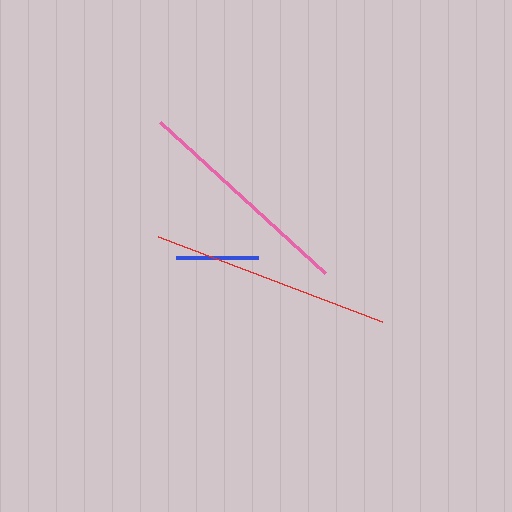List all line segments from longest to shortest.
From longest to shortest: red, pink, blue.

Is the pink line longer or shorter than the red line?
The red line is longer than the pink line.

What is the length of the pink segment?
The pink segment is approximately 224 pixels long.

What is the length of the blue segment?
The blue segment is approximately 82 pixels long.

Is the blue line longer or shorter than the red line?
The red line is longer than the blue line.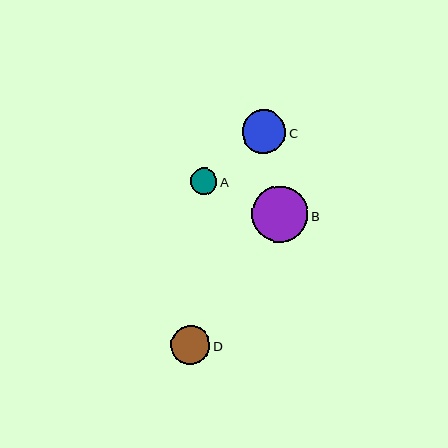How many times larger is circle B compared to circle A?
Circle B is approximately 2.1 times the size of circle A.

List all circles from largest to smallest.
From largest to smallest: B, C, D, A.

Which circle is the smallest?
Circle A is the smallest with a size of approximately 27 pixels.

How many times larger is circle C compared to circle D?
Circle C is approximately 1.1 times the size of circle D.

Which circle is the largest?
Circle B is the largest with a size of approximately 56 pixels.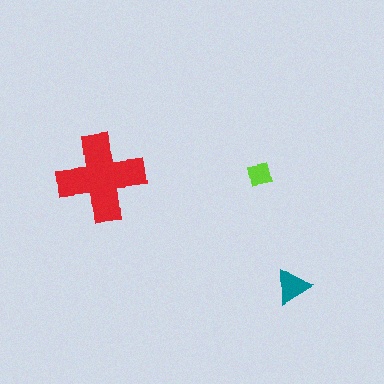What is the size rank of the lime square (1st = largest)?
3rd.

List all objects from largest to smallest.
The red cross, the teal triangle, the lime square.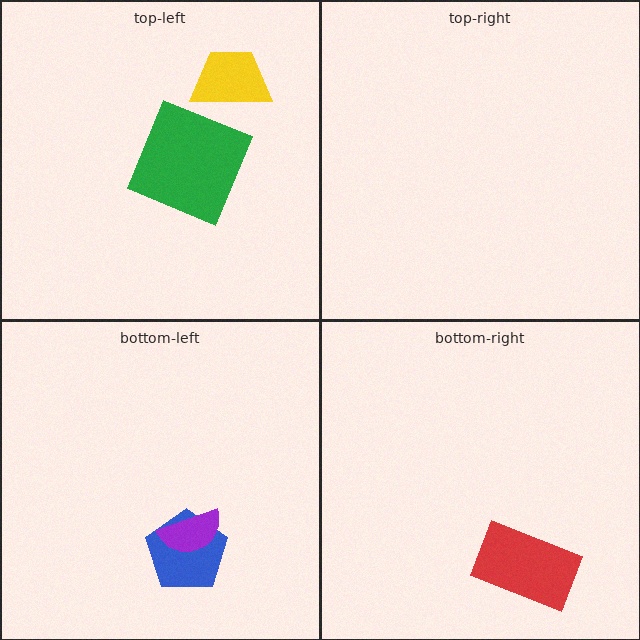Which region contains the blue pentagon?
The bottom-left region.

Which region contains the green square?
The top-left region.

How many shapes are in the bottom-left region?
2.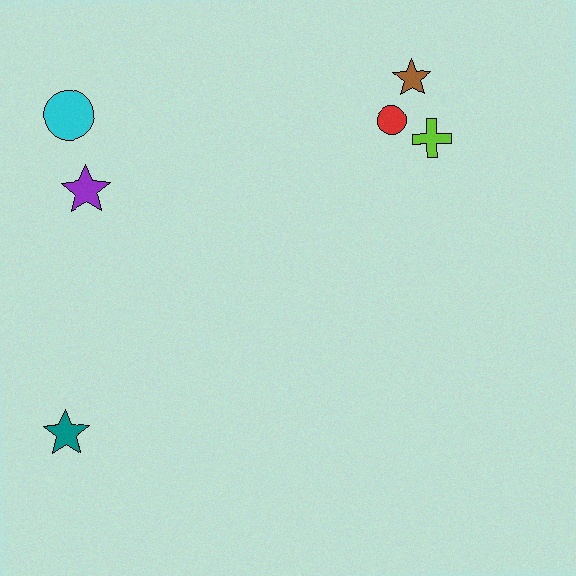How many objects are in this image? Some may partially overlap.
There are 6 objects.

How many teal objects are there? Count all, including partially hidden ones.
There is 1 teal object.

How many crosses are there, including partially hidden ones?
There is 1 cross.